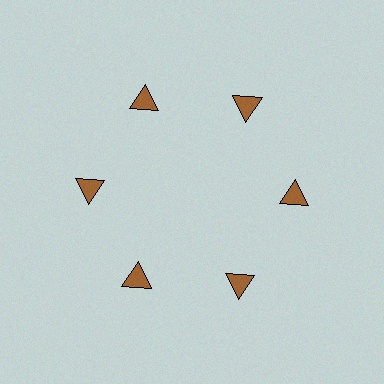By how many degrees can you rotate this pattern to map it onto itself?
The pattern maps onto itself every 60 degrees of rotation.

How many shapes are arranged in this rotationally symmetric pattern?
There are 6 shapes, arranged in 6 groups of 1.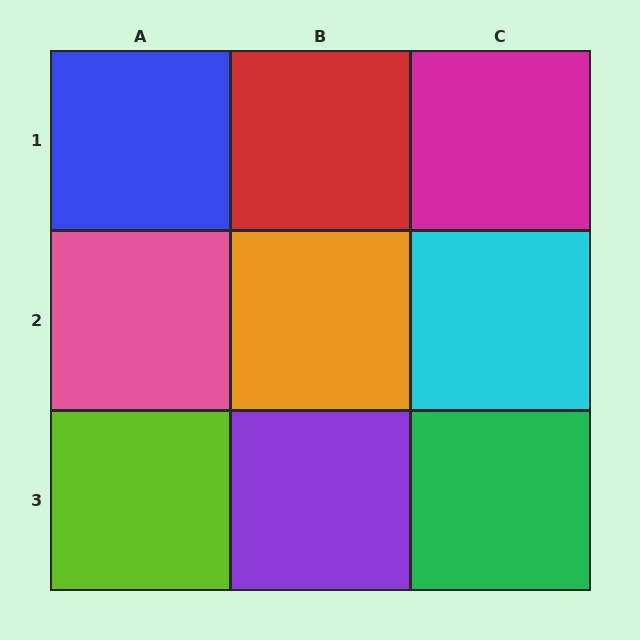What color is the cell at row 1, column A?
Blue.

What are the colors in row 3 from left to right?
Lime, purple, green.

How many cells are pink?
1 cell is pink.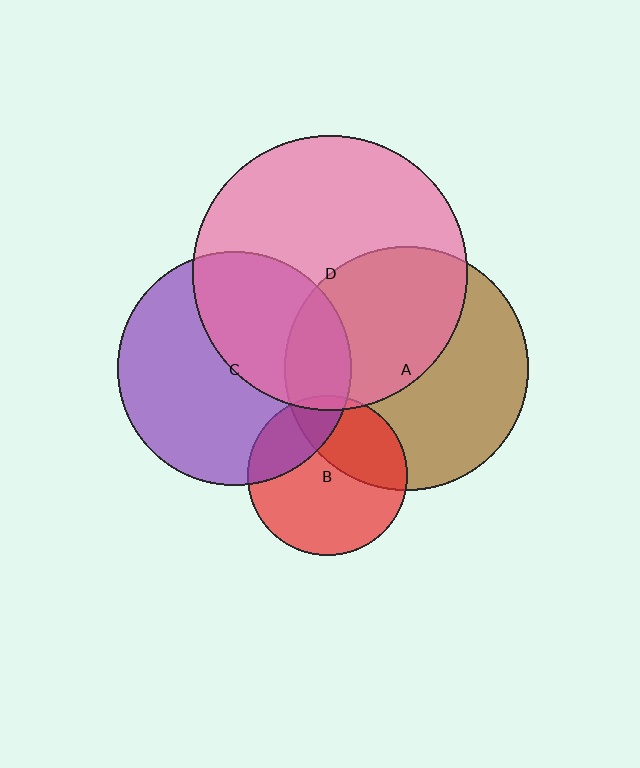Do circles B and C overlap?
Yes.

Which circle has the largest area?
Circle D (pink).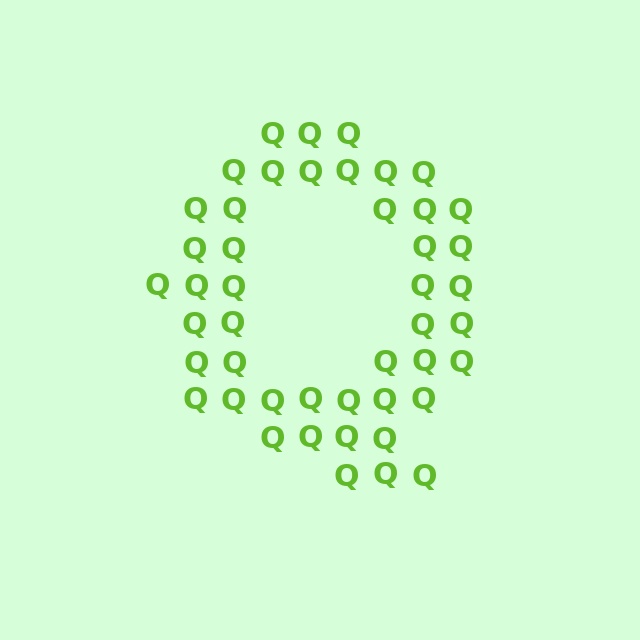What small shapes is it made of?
It is made of small letter Q's.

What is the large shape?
The large shape is the letter Q.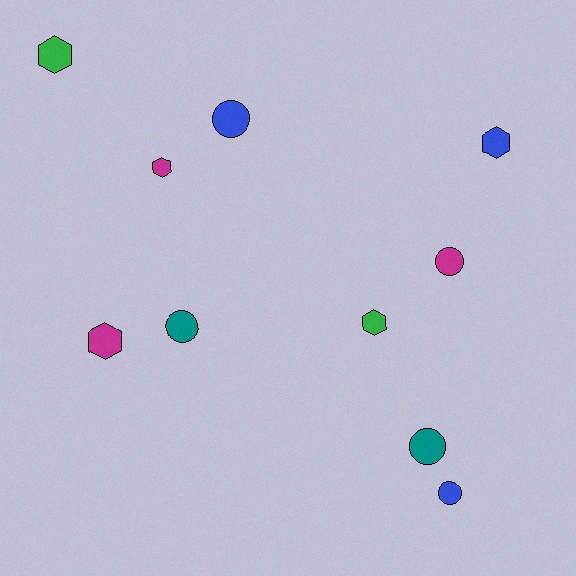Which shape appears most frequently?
Circle, with 5 objects.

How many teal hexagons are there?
There are no teal hexagons.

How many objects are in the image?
There are 10 objects.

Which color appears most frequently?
Blue, with 3 objects.